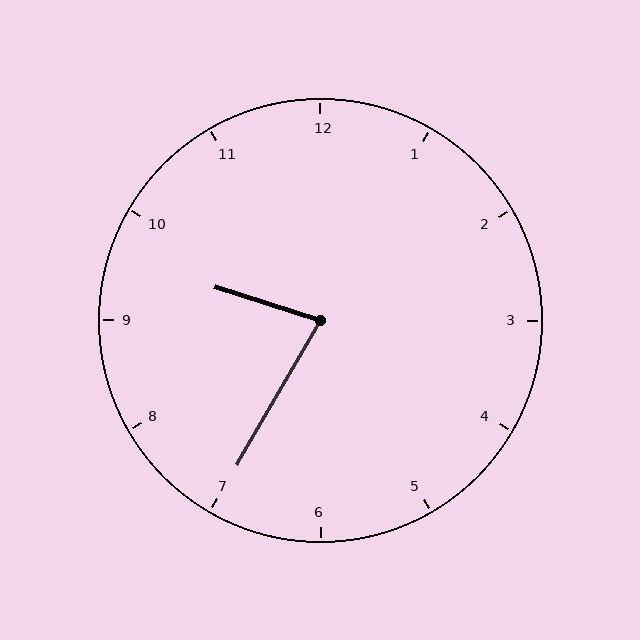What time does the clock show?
9:35.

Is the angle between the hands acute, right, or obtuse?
It is acute.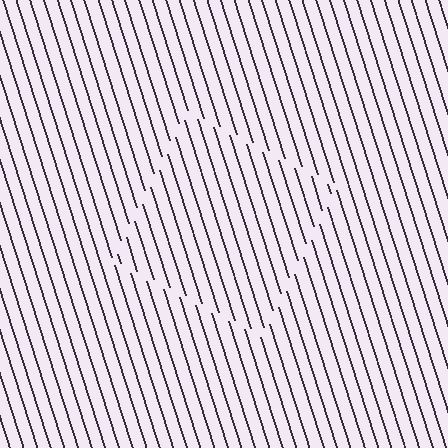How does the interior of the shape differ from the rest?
The interior of the shape contains the same grating, shifted by half a period — the contour is defined by the phase discontinuity where line-ends from the inner and outer gratings abut.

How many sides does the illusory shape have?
4 sides — the line-ends trace a square.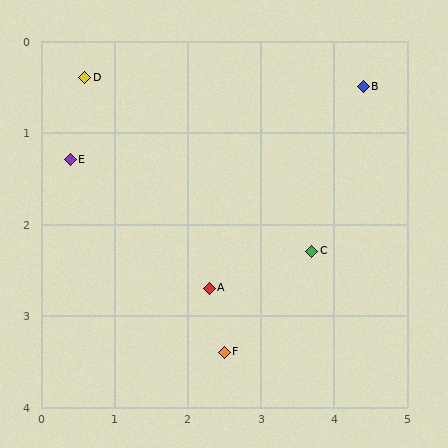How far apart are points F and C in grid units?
Points F and C are about 1.6 grid units apart.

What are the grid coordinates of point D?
Point D is at approximately (0.6, 0.4).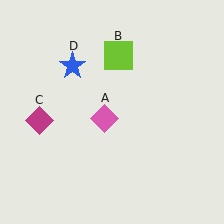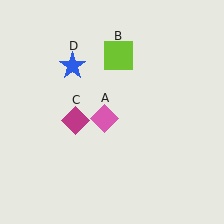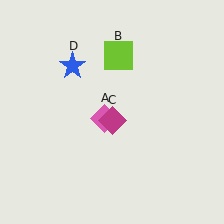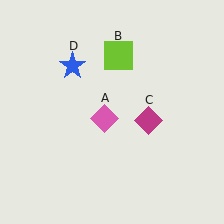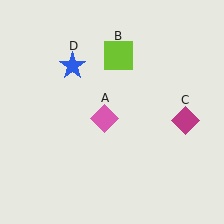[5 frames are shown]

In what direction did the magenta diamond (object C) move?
The magenta diamond (object C) moved right.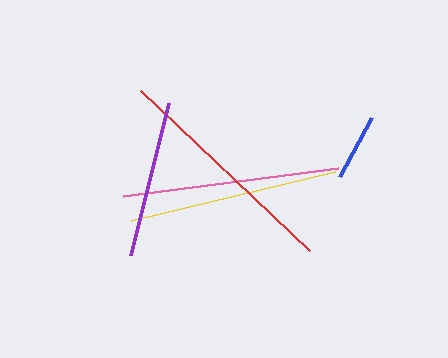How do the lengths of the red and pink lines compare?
The red and pink lines are approximately the same length.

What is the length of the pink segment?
The pink segment is approximately 216 pixels long.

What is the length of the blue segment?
The blue segment is approximately 68 pixels long.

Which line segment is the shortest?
The blue line is the shortest at approximately 68 pixels.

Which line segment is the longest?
The red line is the longest at approximately 233 pixels.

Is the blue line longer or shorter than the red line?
The red line is longer than the blue line.